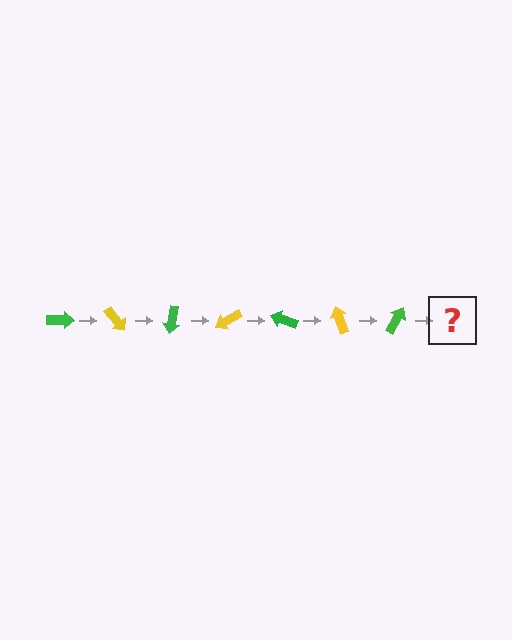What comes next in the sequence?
The next element should be a yellow arrow, rotated 350 degrees from the start.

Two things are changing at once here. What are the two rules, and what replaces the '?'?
The two rules are that it rotates 50 degrees each step and the color cycles through green and yellow. The '?' should be a yellow arrow, rotated 350 degrees from the start.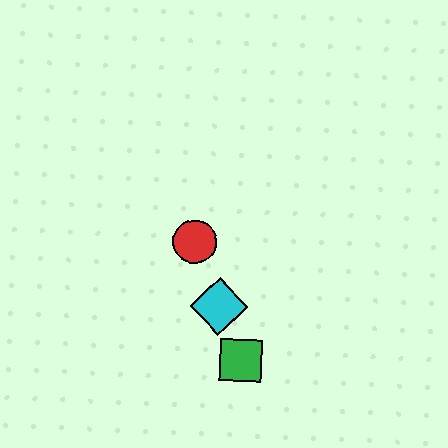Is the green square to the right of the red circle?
Yes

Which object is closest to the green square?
The cyan diamond is closest to the green square.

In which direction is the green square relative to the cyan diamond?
The green square is below the cyan diamond.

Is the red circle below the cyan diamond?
No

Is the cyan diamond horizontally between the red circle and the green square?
Yes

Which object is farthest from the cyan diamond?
The red circle is farthest from the cyan diamond.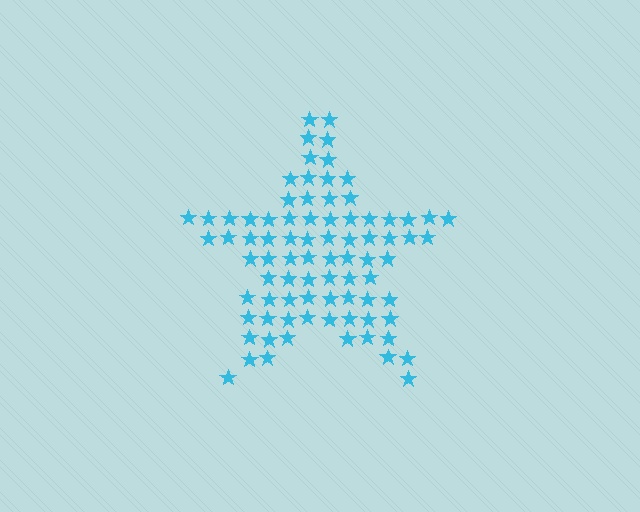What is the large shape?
The large shape is a star.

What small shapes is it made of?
It is made of small stars.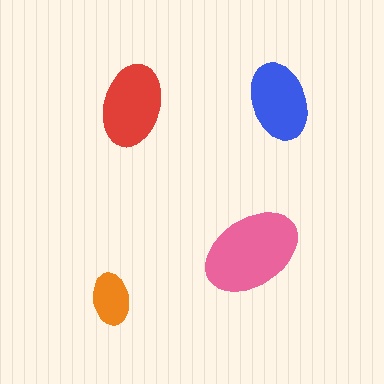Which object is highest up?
The blue ellipse is topmost.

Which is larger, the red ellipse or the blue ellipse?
The red one.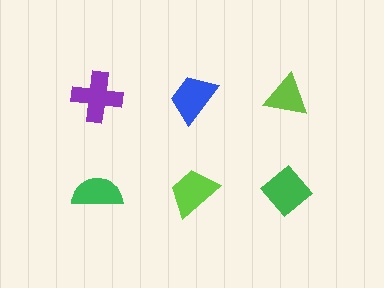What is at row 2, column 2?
A lime trapezoid.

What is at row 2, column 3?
A green diamond.